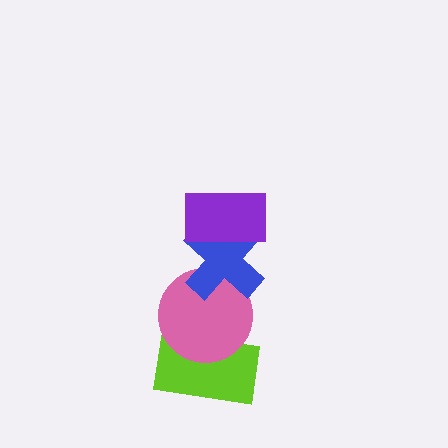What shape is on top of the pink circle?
The blue cross is on top of the pink circle.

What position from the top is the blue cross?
The blue cross is 2nd from the top.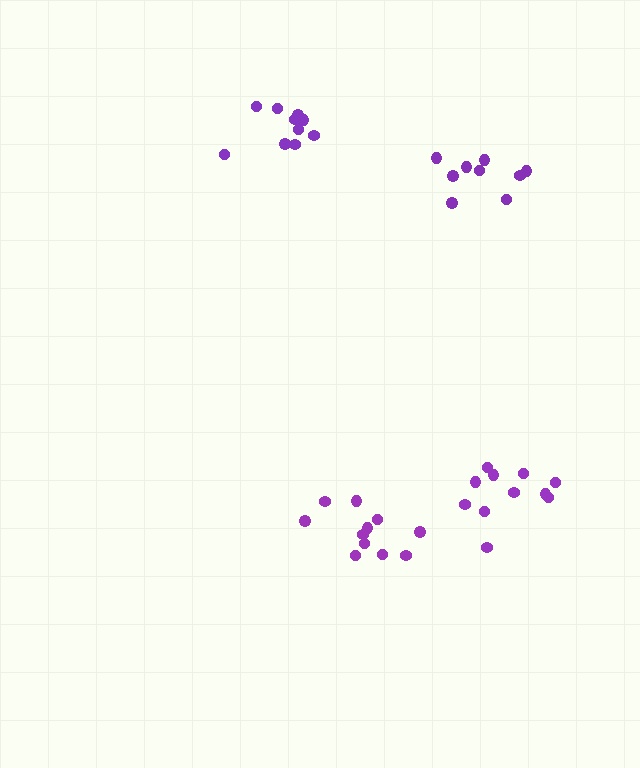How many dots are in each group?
Group 1: 11 dots, Group 2: 9 dots, Group 3: 10 dots, Group 4: 11 dots (41 total).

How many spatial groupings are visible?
There are 4 spatial groupings.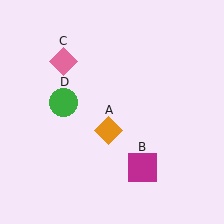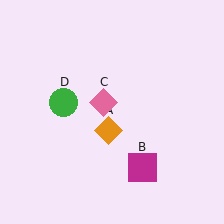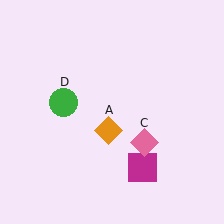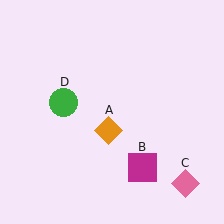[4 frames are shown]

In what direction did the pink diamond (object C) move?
The pink diamond (object C) moved down and to the right.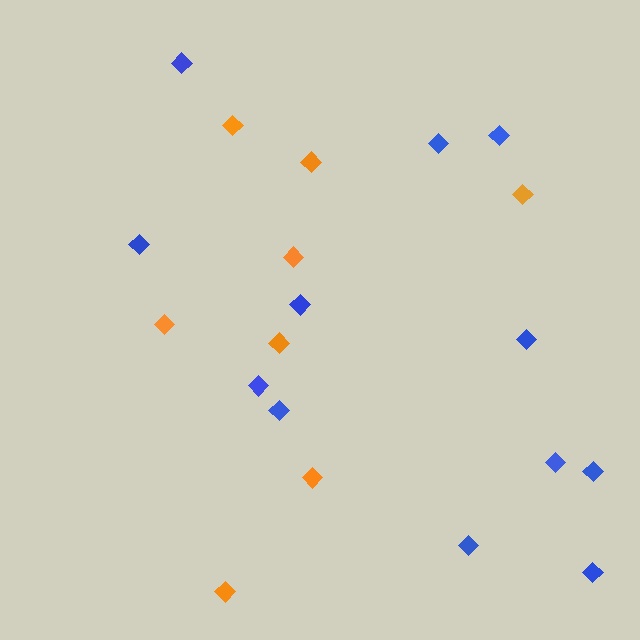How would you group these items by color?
There are 2 groups: one group of orange diamonds (8) and one group of blue diamonds (12).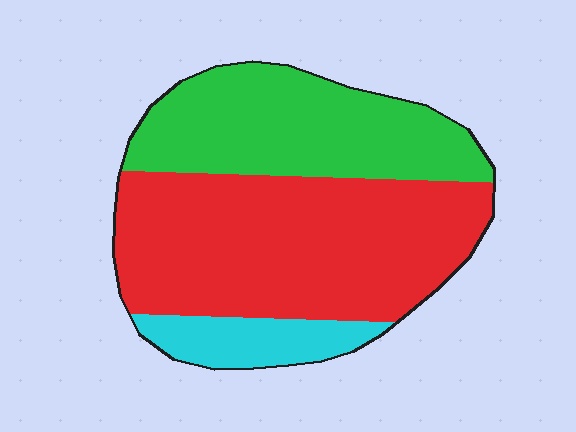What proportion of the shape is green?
Green takes up between a third and a half of the shape.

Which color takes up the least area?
Cyan, at roughly 10%.